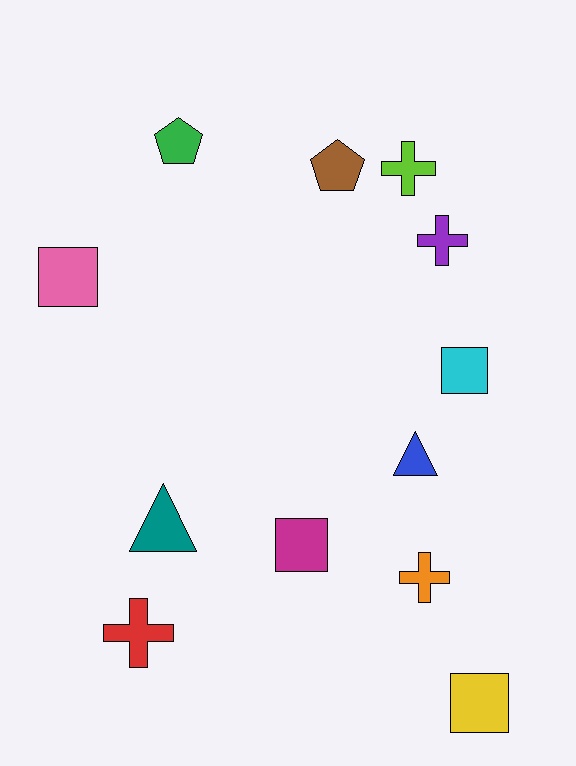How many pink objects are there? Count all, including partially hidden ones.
There is 1 pink object.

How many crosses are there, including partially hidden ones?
There are 4 crosses.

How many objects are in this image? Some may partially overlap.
There are 12 objects.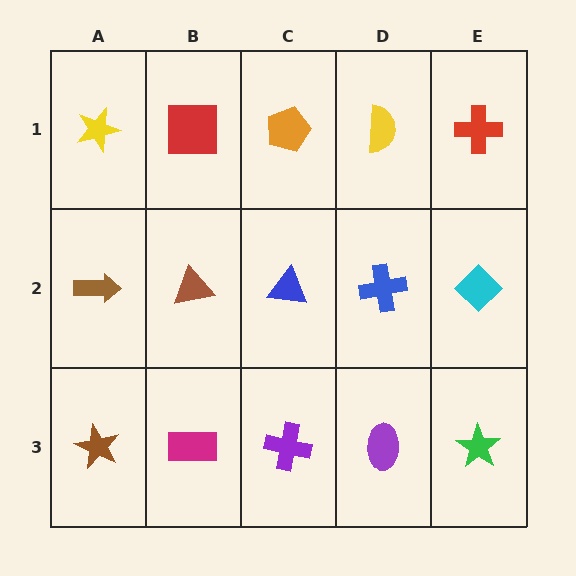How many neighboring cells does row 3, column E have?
2.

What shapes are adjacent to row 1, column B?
A brown triangle (row 2, column B), a yellow star (row 1, column A), an orange pentagon (row 1, column C).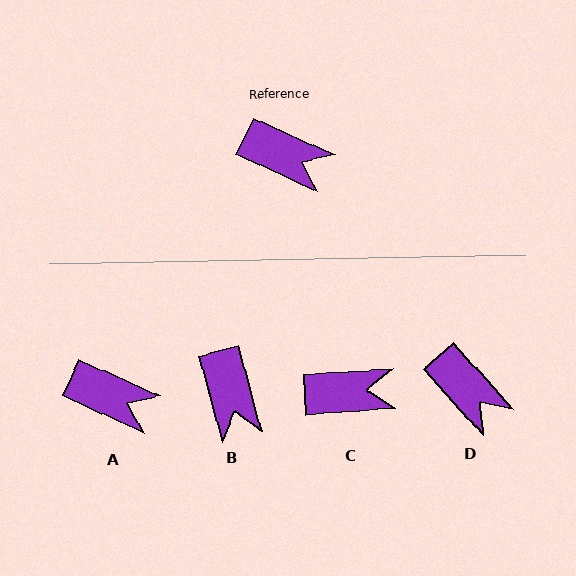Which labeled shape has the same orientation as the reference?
A.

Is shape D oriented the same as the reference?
No, it is off by about 23 degrees.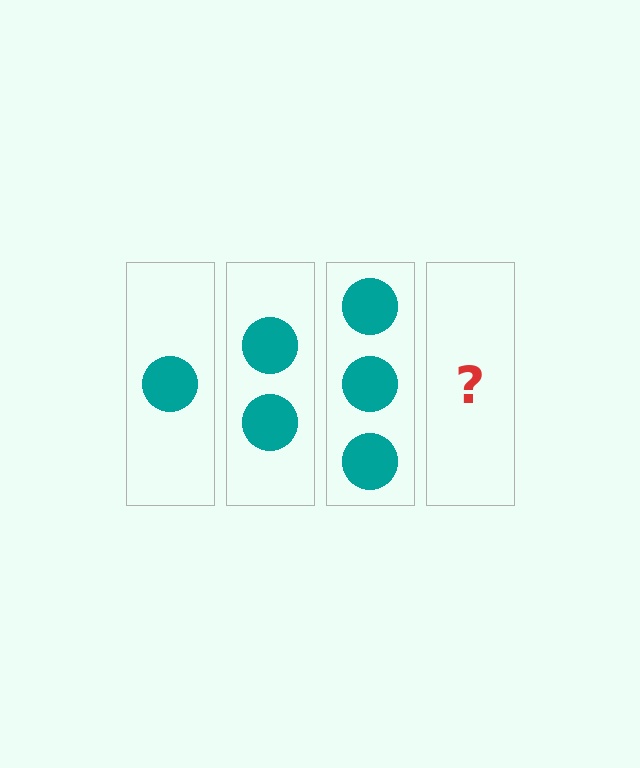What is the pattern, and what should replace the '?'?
The pattern is that each step adds one more circle. The '?' should be 4 circles.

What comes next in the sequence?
The next element should be 4 circles.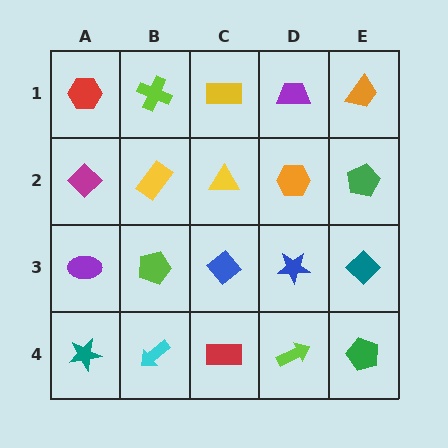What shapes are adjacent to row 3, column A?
A magenta diamond (row 2, column A), a teal star (row 4, column A), a lime pentagon (row 3, column B).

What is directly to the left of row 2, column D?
A yellow triangle.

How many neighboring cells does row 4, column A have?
2.